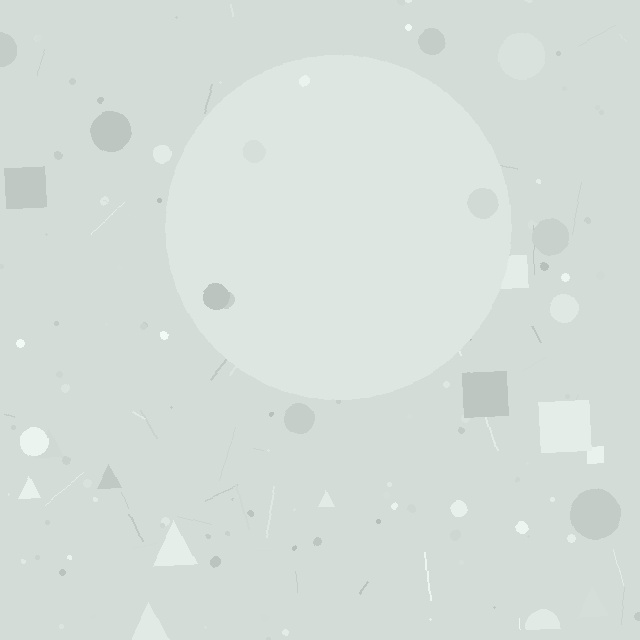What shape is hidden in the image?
A circle is hidden in the image.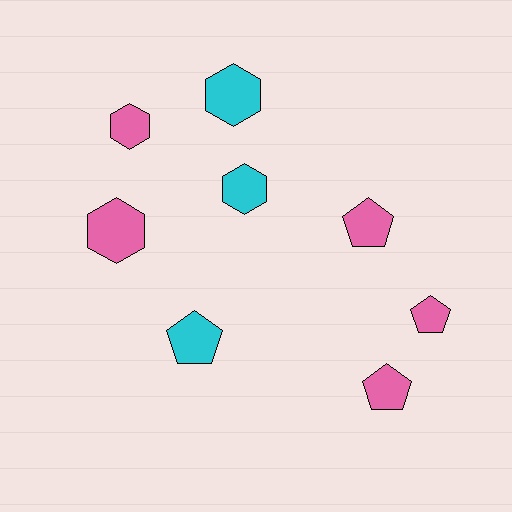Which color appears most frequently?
Pink, with 5 objects.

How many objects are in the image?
There are 8 objects.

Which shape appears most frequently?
Pentagon, with 4 objects.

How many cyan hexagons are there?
There are 2 cyan hexagons.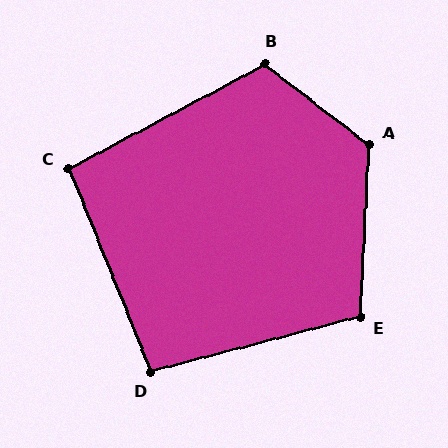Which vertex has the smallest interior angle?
C, at approximately 96 degrees.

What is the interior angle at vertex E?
Approximately 107 degrees (obtuse).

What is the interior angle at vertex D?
Approximately 97 degrees (obtuse).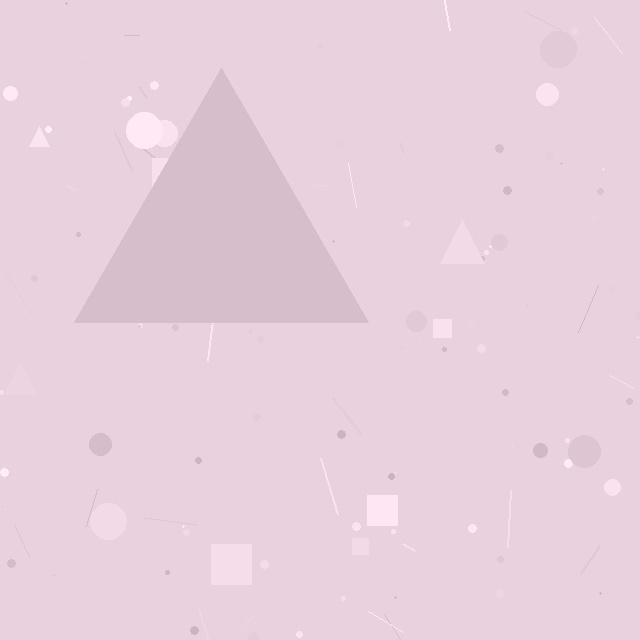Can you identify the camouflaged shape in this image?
The camouflaged shape is a triangle.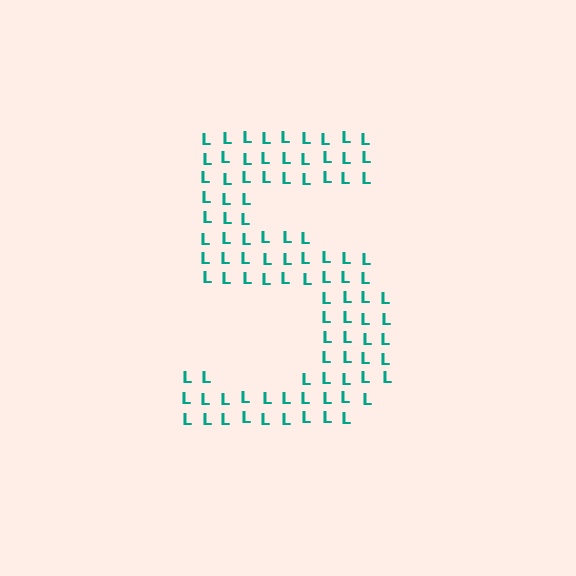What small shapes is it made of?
It is made of small letter L's.